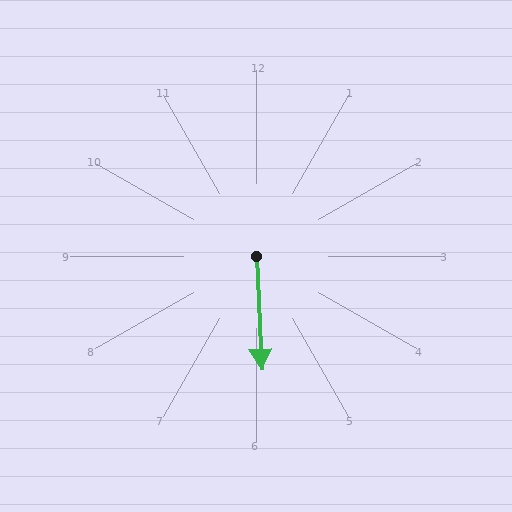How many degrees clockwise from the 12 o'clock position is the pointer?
Approximately 177 degrees.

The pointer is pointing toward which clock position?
Roughly 6 o'clock.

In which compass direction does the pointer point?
South.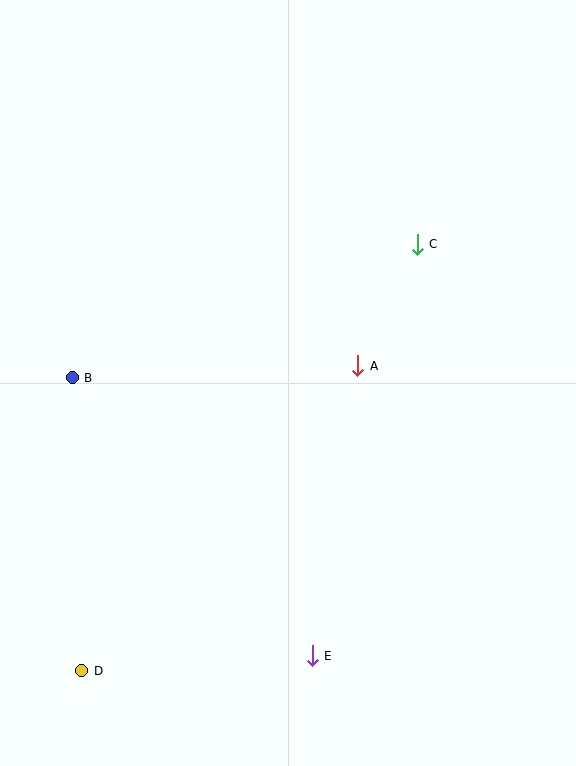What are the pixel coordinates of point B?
Point B is at (72, 378).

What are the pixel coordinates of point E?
Point E is at (312, 656).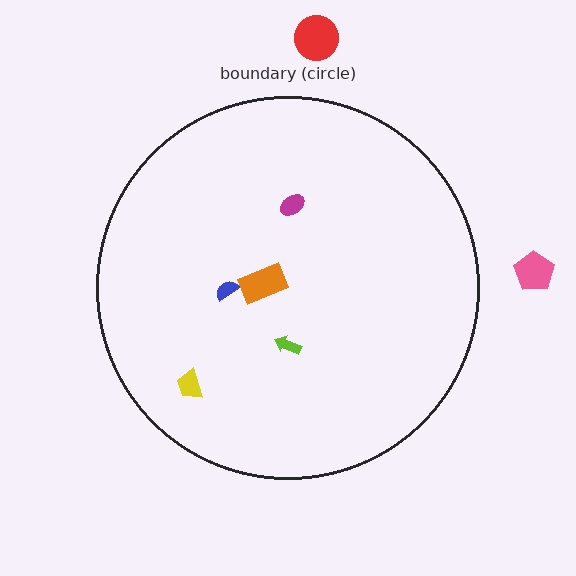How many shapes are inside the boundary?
5 inside, 2 outside.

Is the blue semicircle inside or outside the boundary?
Inside.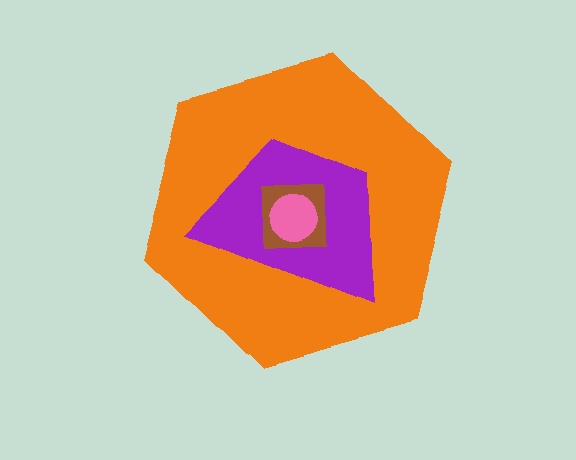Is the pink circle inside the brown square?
Yes.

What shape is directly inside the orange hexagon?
The purple trapezoid.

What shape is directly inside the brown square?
The pink circle.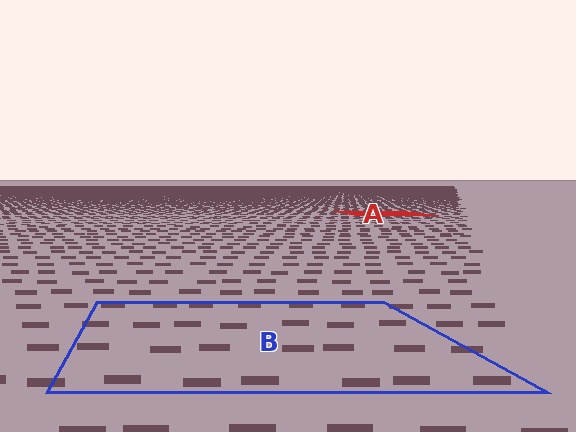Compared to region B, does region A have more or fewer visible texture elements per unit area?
Region A has more texture elements per unit area — they are packed more densely because it is farther away.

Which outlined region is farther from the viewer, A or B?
Region A is farther from the viewer — the texture elements inside it appear smaller and more densely packed.